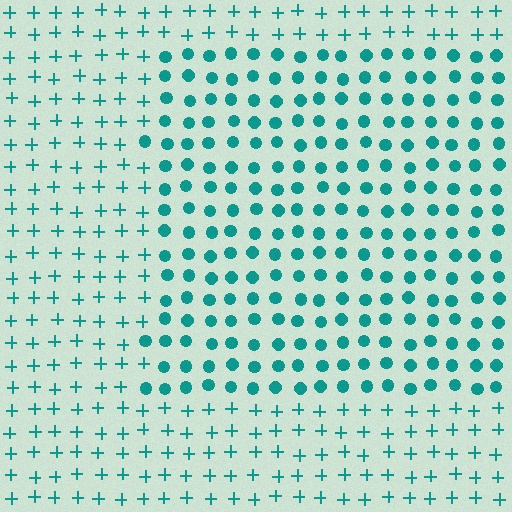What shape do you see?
I see a rectangle.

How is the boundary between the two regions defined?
The boundary is defined by a change in element shape: circles inside vs. plus signs outside. All elements share the same color and spacing.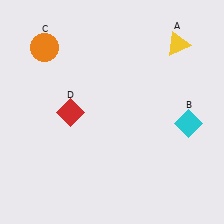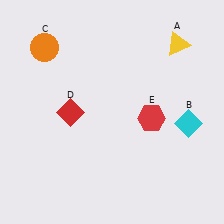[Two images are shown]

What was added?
A red hexagon (E) was added in Image 2.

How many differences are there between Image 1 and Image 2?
There is 1 difference between the two images.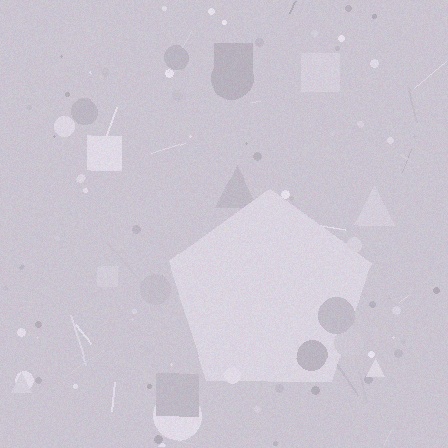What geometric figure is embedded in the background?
A pentagon is embedded in the background.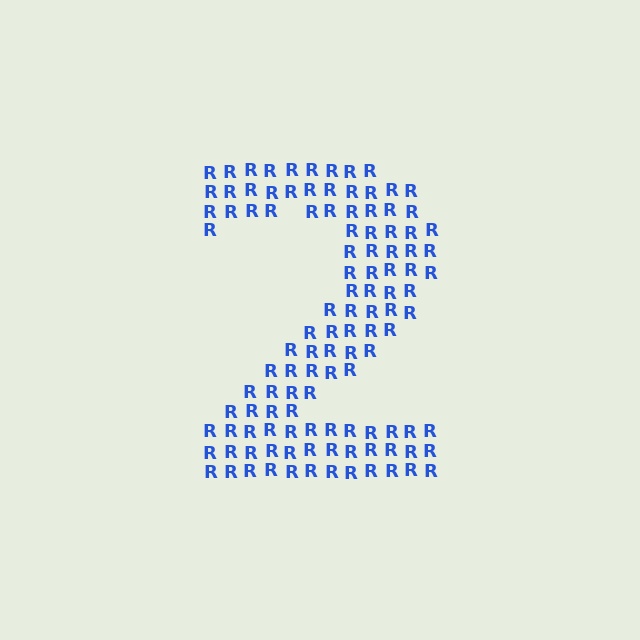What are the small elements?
The small elements are letter R's.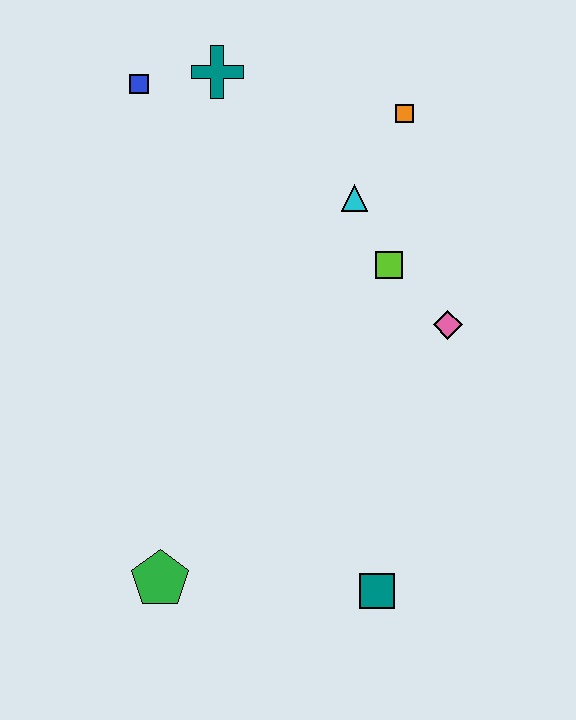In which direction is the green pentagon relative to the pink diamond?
The green pentagon is to the left of the pink diamond.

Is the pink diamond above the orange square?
No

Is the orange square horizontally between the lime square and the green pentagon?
No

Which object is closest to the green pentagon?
The teal square is closest to the green pentagon.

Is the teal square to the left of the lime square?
Yes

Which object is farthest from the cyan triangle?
The green pentagon is farthest from the cyan triangle.